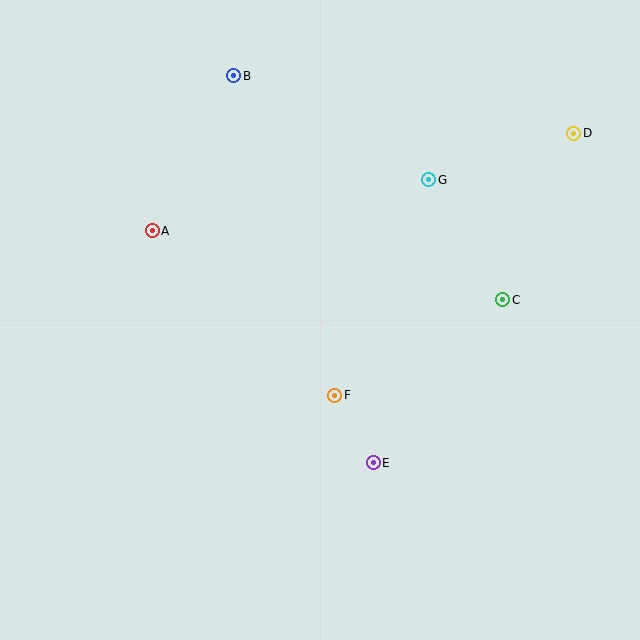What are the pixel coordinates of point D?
Point D is at (574, 133).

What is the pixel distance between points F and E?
The distance between F and E is 78 pixels.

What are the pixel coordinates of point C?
Point C is at (503, 300).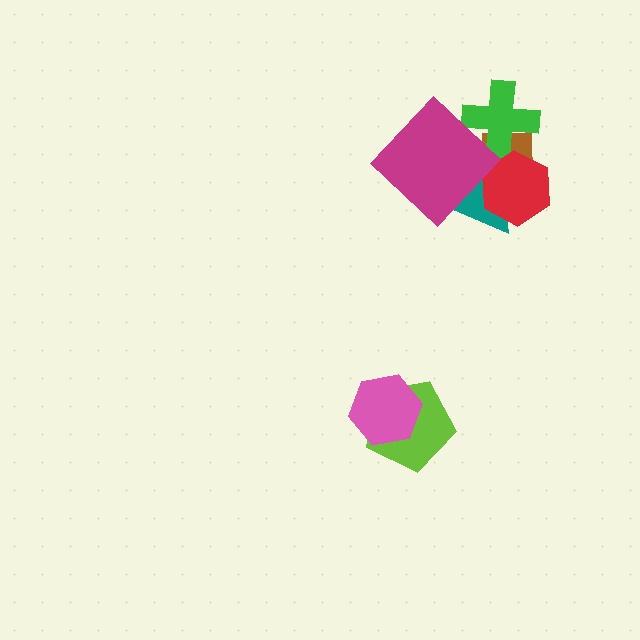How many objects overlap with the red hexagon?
2 objects overlap with the red hexagon.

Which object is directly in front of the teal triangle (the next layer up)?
The red hexagon is directly in front of the teal triangle.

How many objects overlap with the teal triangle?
3 objects overlap with the teal triangle.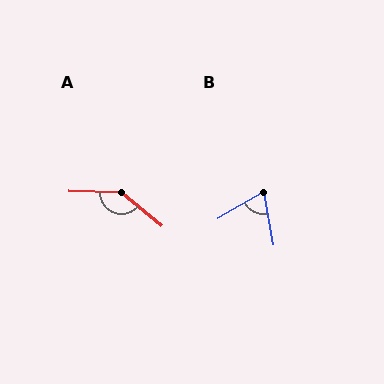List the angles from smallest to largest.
B (70°), A (142°).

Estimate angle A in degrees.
Approximately 142 degrees.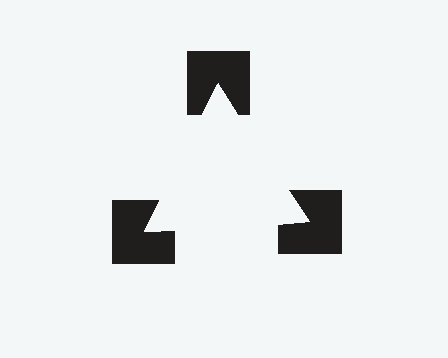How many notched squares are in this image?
There are 3 — one at each vertex of the illusory triangle.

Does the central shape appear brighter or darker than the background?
It typically appears slightly brighter than the background, even though no actual brightness change is drawn.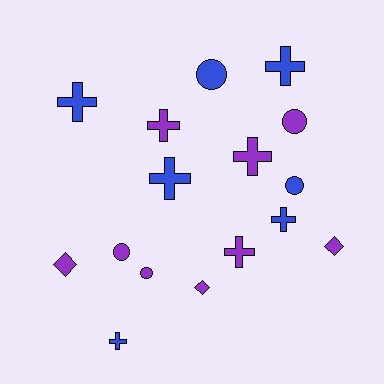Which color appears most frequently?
Purple, with 9 objects.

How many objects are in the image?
There are 16 objects.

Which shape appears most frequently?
Cross, with 8 objects.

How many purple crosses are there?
There are 3 purple crosses.